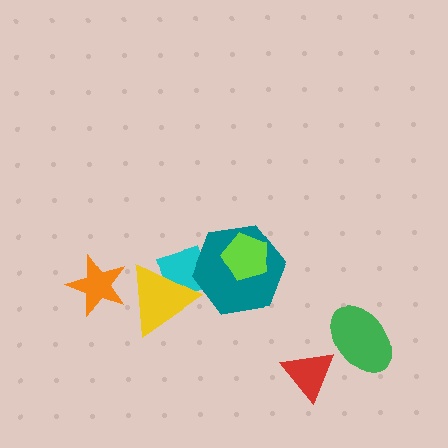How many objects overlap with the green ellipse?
0 objects overlap with the green ellipse.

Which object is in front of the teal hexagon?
The lime pentagon is in front of the teal hexagon.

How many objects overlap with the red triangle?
0 objects overlap with the red triangle.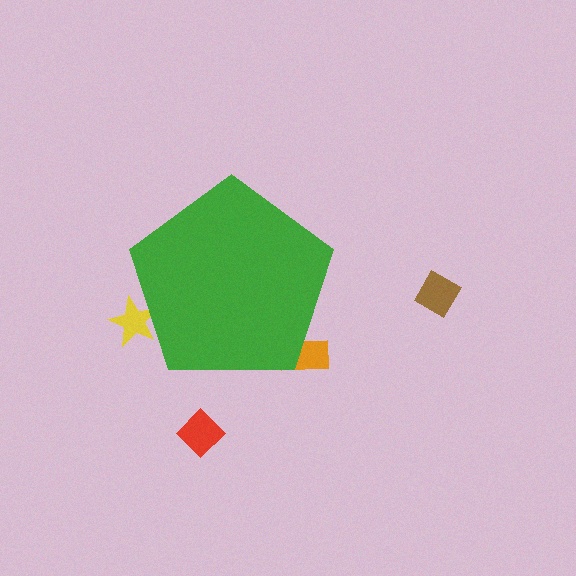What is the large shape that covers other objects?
A green pentagon.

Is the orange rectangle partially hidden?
Yes, the orange rectangle is partially hidden behind the green pentagon.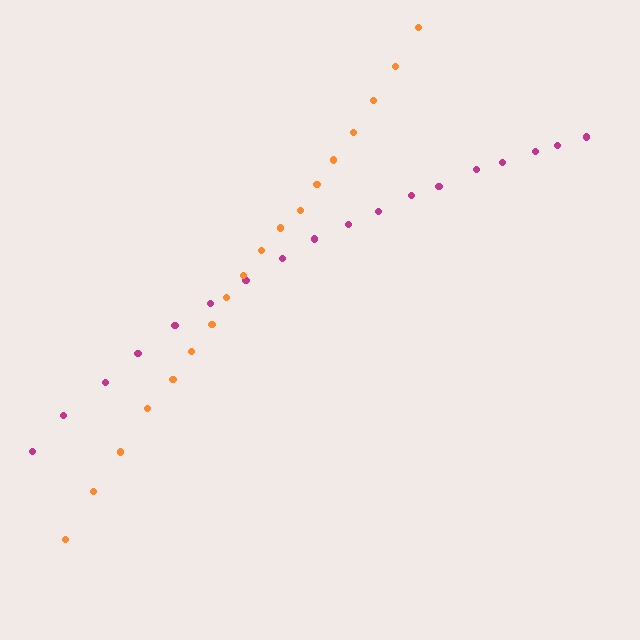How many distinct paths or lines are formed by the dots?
There are 2 distinct paths.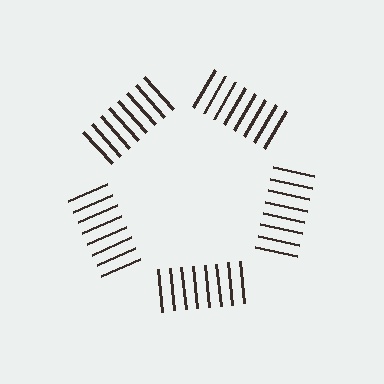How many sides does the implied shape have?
5 sides — the line-ends trace a pentagon.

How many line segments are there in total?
40 — 8 along each of the 5 edges.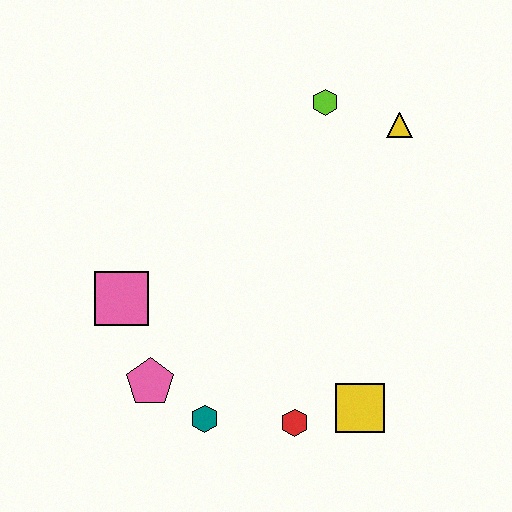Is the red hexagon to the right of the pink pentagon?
Yes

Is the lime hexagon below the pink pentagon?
No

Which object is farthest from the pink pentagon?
The yellow triangle is farthest from the pink pentagon.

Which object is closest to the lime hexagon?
The yellow triangle is closest to the lime hexagon.